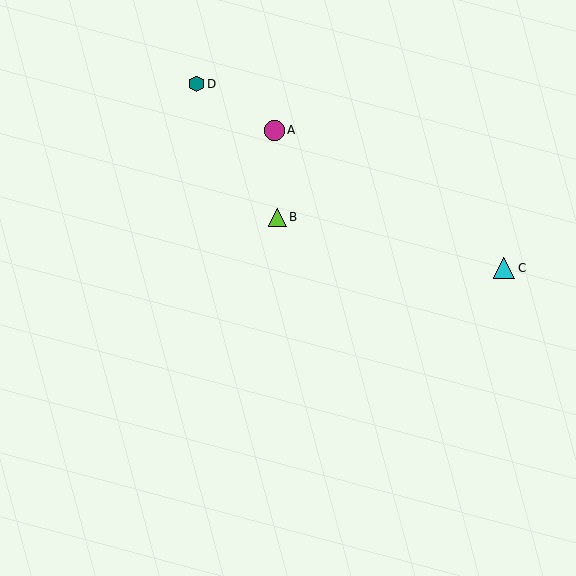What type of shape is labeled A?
Shape A is a magenta circle.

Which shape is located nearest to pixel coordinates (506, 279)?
The cyan triangle (labeled C) at (504, 268) is nearest to that location.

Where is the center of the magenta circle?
The center of the magenta circle is at (275, 131).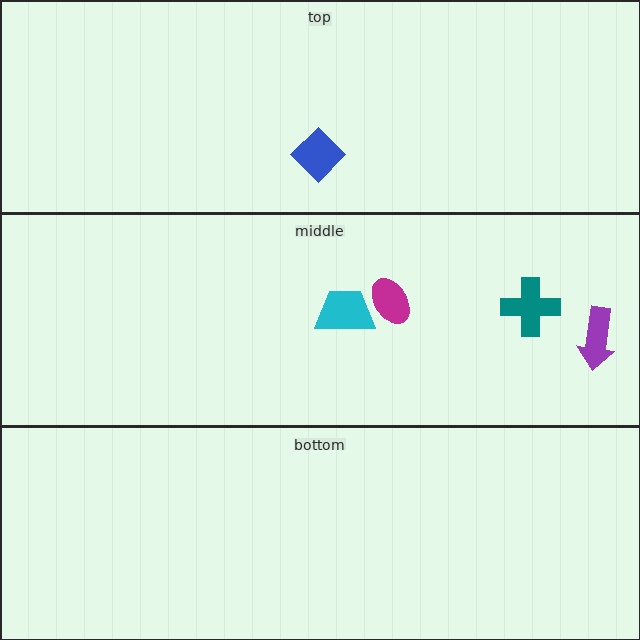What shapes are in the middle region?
The teal cross, the magenta ellipse, the cyan trapezoid, the purple arrow.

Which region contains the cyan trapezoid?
The middle region.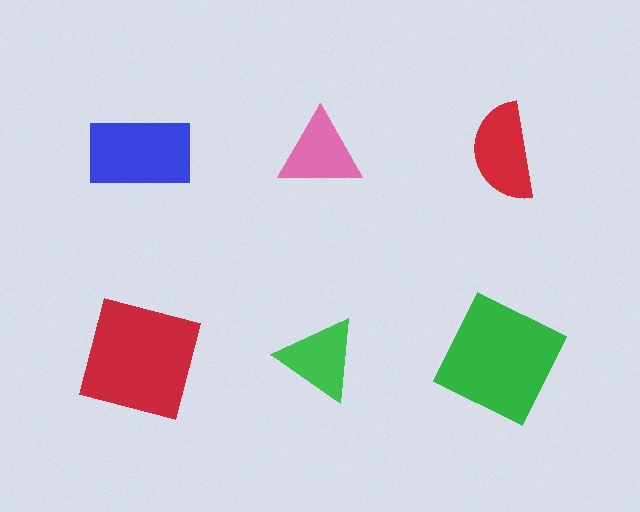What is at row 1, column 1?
A blue rectangle.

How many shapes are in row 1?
3 shapes.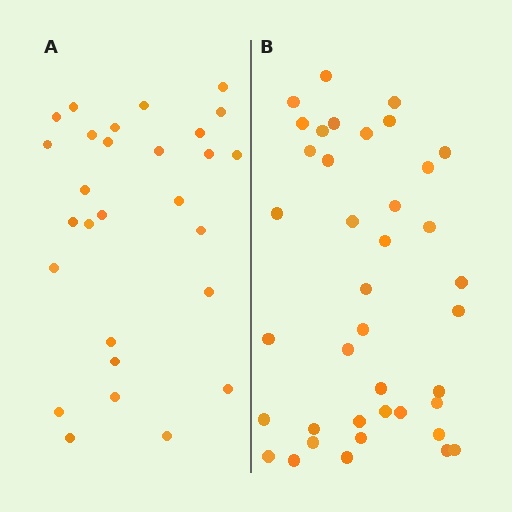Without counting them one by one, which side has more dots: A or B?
Region B (the right region) has more dots.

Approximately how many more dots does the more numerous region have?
Region B has roughly 12 or so more dots than region A.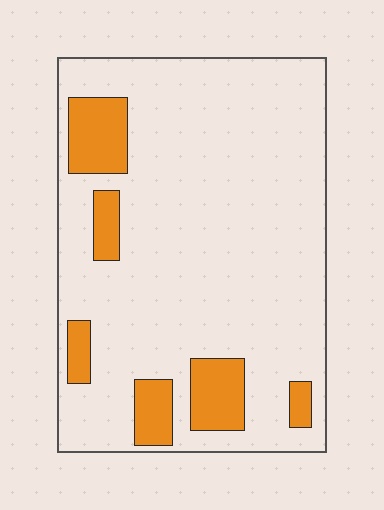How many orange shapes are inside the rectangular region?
6.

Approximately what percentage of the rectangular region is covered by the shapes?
Approximately 15%.